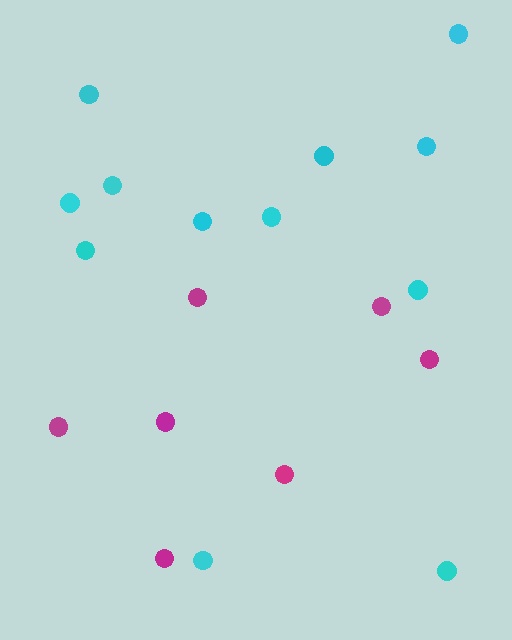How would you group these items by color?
There are 2 groups: one group of magenta circles (7) and one group of cyan circles (12).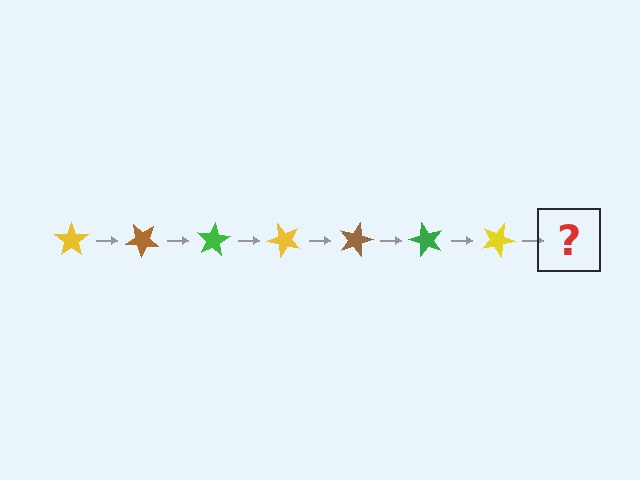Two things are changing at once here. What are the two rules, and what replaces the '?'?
The two rules are that it rotates 40 degrees each step and the color cycles through yellow, brown, and green. The '?' should be a brown star, rotated 280 degrees from the start.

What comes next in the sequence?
The next element should be a brown star, rotated 280 degrees from the start.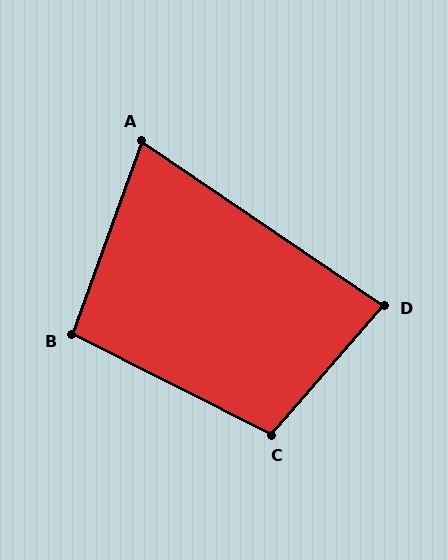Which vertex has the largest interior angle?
C, at approximately 104 degrees.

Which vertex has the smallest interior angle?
A, at approximately 76 degrees.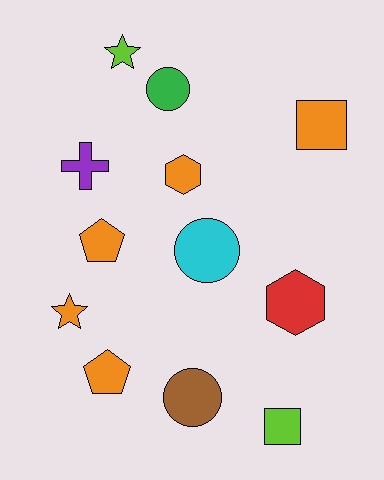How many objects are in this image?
There are 12 objects.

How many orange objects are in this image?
There are 5 orange objects.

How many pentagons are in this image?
There are 2 pentagons.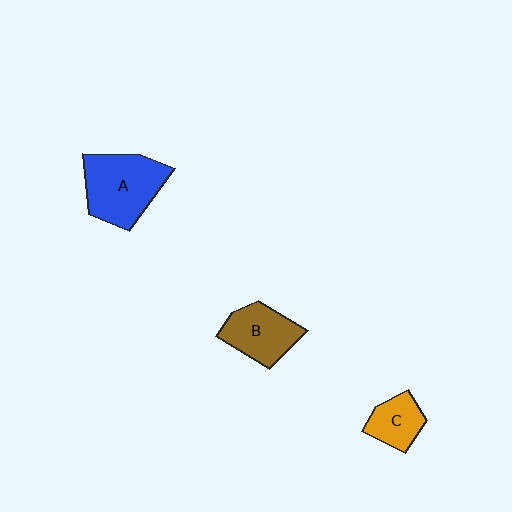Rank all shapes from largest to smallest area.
From largest to smallest: A (blue), B (brown), C (orange).